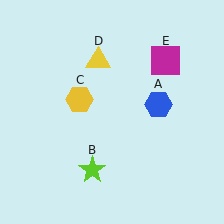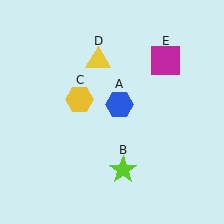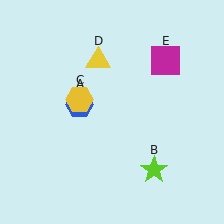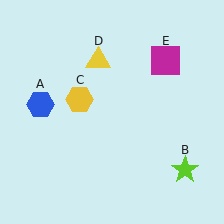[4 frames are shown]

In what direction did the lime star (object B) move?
The lime star (object B) moved right.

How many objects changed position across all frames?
2 objects changed position: blue hexagon (object A), lime star (object B).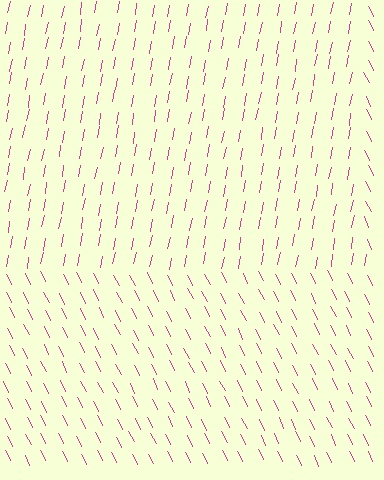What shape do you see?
I see a rectangle.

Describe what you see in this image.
The image is filled with small magenta line segments. A rectangle region in the image has lines oriented differently from the surrounding lines, creating a visible texture boundary.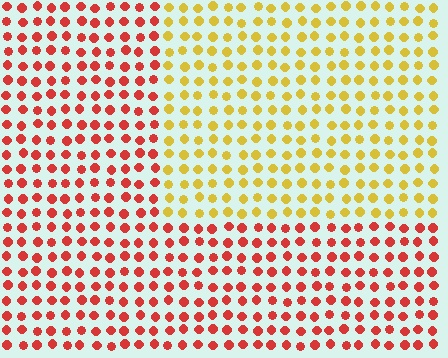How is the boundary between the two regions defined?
The boundary is defined purely by a slight shift in hue (about 51 degrees). Spacing, size, and orientation are identical on both sides.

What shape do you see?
I see a rectangle.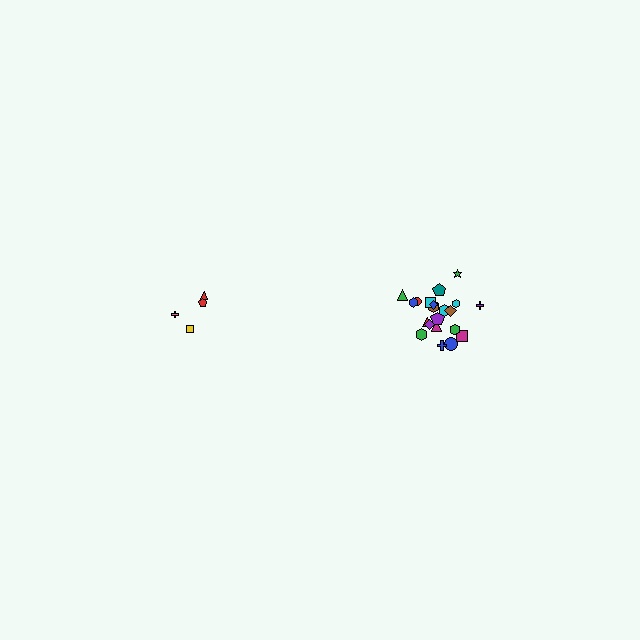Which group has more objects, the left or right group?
The right group.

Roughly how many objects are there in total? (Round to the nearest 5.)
Roughly 25 objects in total.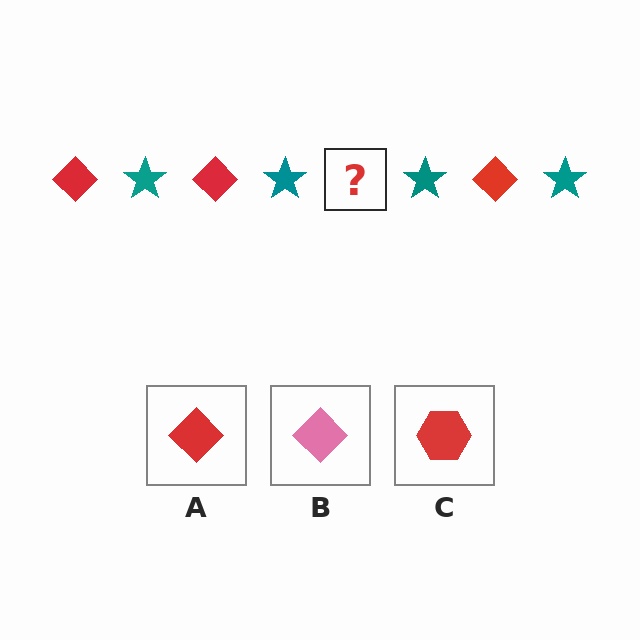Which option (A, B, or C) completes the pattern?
A.